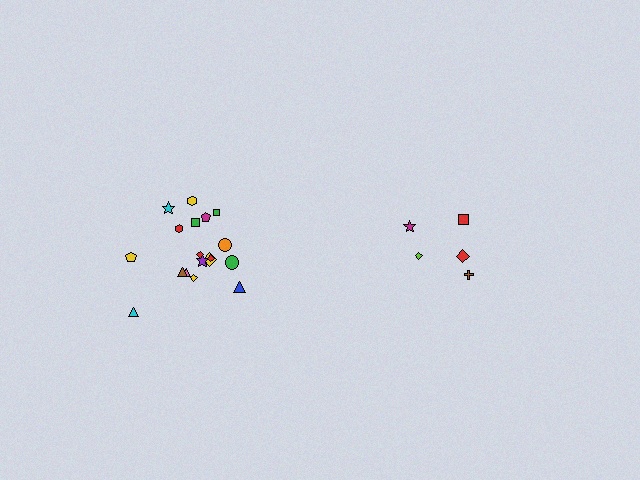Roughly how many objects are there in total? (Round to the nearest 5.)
Roughly 25 objects in total.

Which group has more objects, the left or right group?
The left group.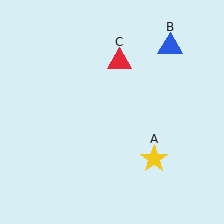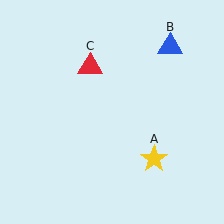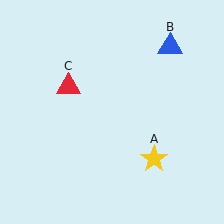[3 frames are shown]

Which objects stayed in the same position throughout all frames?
Yellow star (object A) and blue triangle (object B) remained stationary.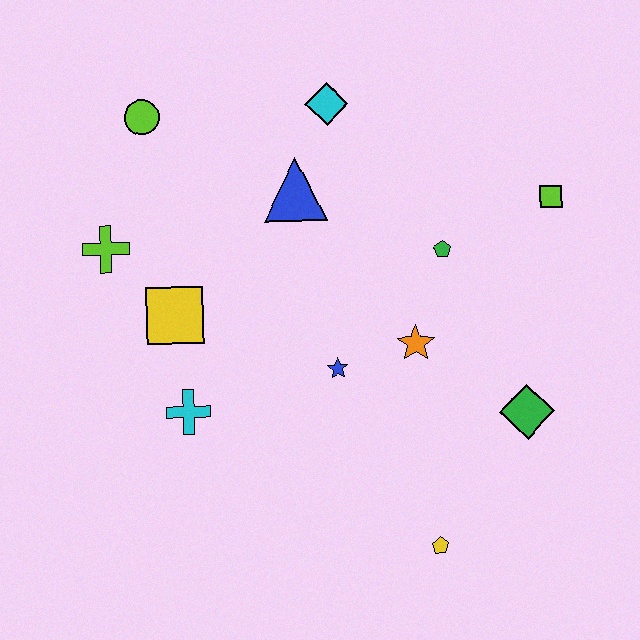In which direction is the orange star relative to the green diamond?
The orange star is to the left of the green diamond.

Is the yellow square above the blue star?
Yes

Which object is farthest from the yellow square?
The lime square is farthest from the yellow square.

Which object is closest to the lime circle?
The lime cross is closest to the lime circle.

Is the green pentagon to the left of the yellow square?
No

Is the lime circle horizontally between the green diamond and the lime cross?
Yes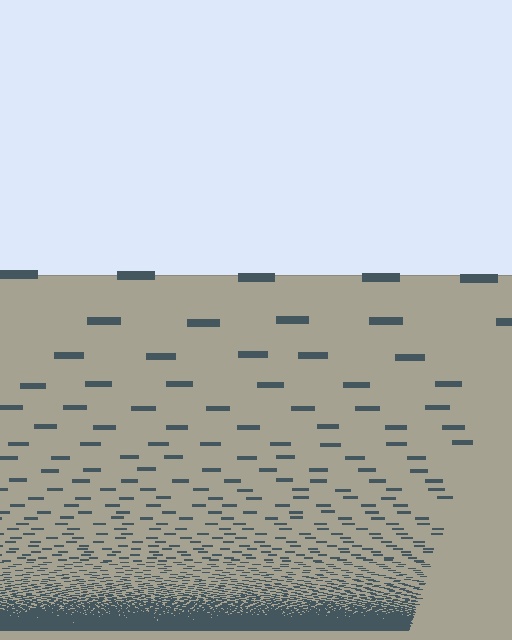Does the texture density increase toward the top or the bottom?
Density increases toward the bottom.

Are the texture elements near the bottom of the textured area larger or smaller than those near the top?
Smaller. The gradient is inverted — elements near the bottom are smaller and denser.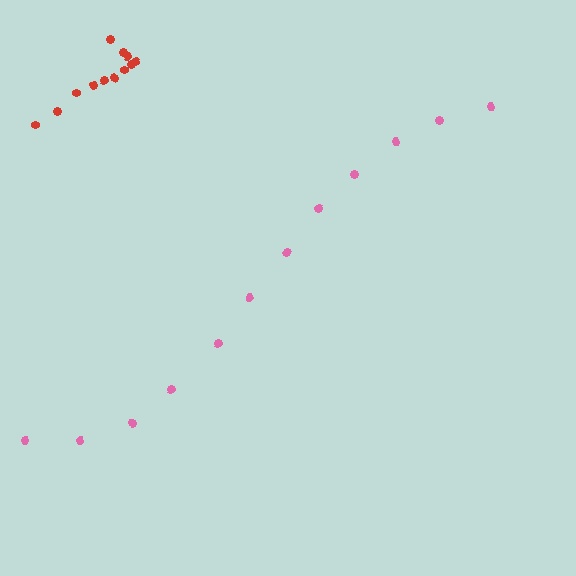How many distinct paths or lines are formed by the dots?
There are 2 distinct paths.